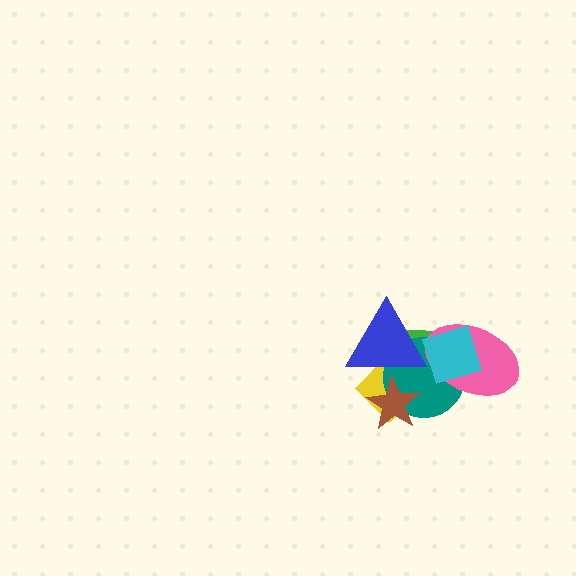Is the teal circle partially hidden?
Yes, it is partially covered by another shape.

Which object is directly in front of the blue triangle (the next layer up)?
The brown star is directly in front of the blue triangle.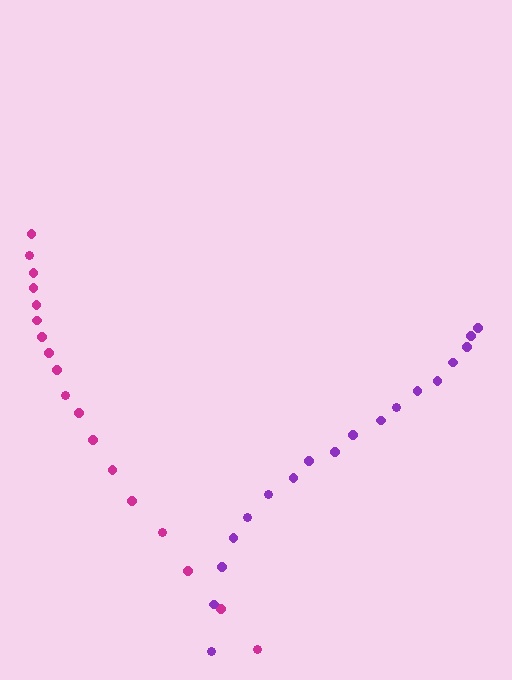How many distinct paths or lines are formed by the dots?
There are 2 distinct paths.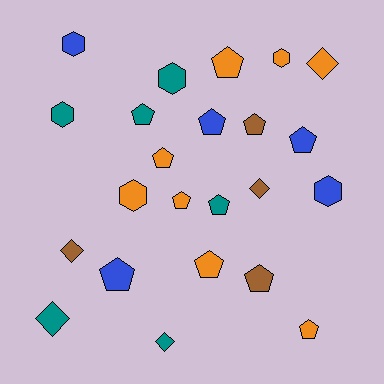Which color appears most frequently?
Orange, with 8 objects.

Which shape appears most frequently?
Pentagon, with 12 objects.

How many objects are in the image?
There are 23 objects.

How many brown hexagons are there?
There are no brown hexagons.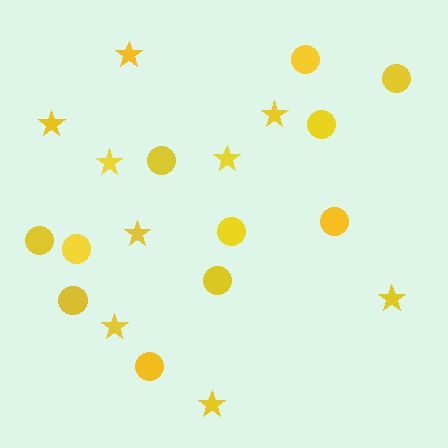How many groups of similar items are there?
There are 2 groups: one group of circles (11) and one group of stars (9).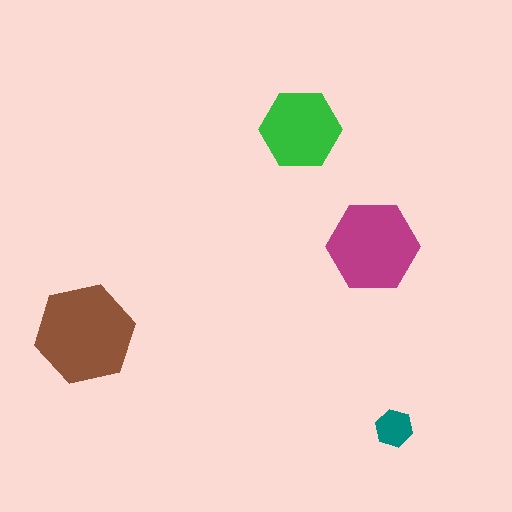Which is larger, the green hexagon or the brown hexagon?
The brown one.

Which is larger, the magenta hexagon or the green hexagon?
The magenta one.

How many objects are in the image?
There are 4 objects in the image.